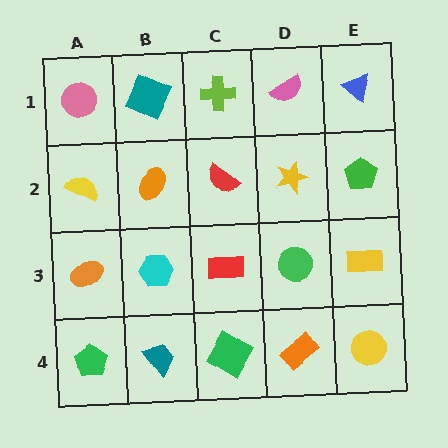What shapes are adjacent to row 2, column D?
A pink semicircle (row 1, column D), a green circle (row 3, column D), a red semicircle (row 2, column C), a green pentagon (row 2, column E).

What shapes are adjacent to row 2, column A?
A pink circle (row 1, column A), an orange ellipse (row 3, column A), an orange ellipse (row 2, column B).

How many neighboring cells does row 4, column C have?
3.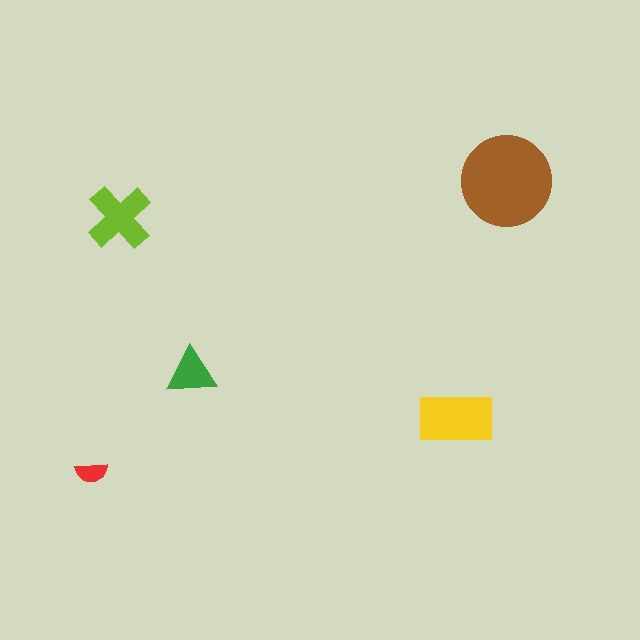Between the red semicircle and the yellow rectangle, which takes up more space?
The yellow rectangle.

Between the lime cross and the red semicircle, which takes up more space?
The lime cross.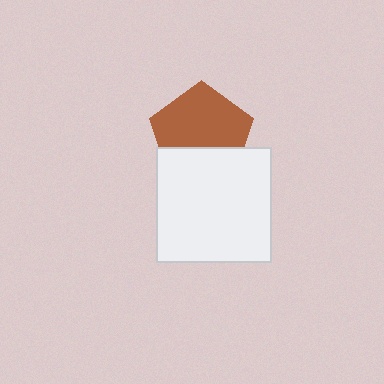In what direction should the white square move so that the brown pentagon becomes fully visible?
The white square should move down. That is the shortest direction to clear the overlap and leave the brown pentagon fully visible.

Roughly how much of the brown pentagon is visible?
Most of it is visible (roughly 67%).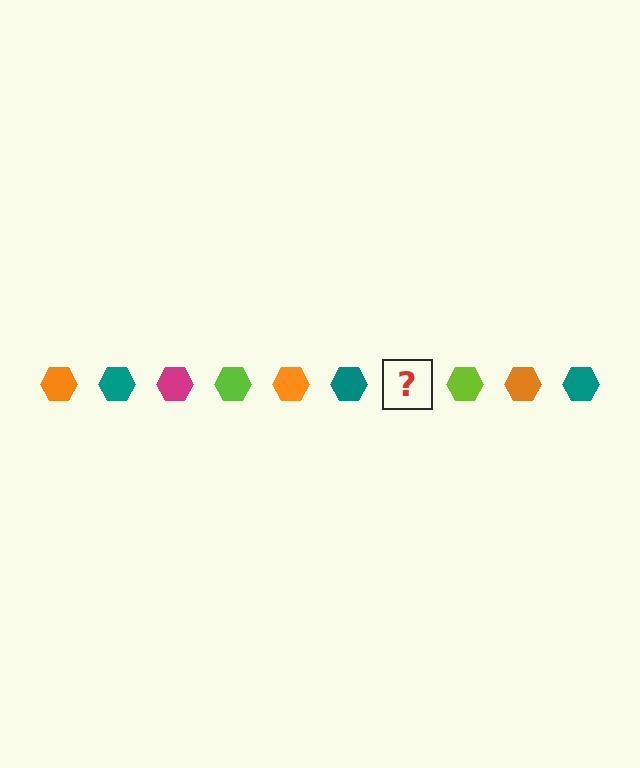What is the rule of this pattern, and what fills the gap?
The rule is that the pattern cycles through orange, teal, magenta, lime hexagons. The gap should be filled with a magenta hexagon.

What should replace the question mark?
The question mark should be replaced with a magenta hexagon.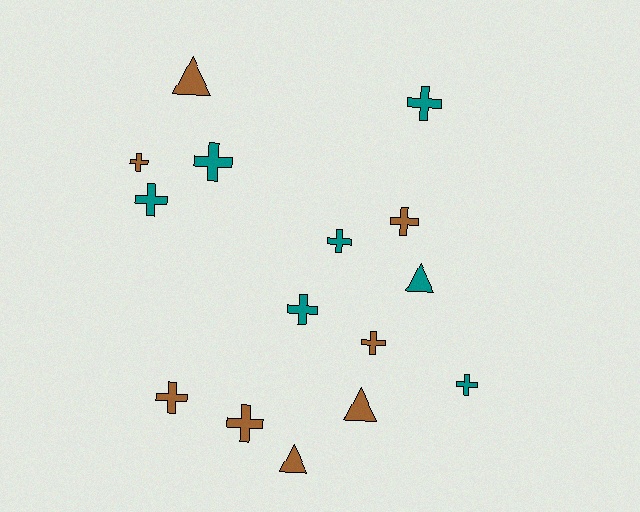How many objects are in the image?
There are 15 objects.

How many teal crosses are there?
There are 6 teal crosses.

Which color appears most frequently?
Brown, with 8 objects.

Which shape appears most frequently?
Cross, with 11 objects.